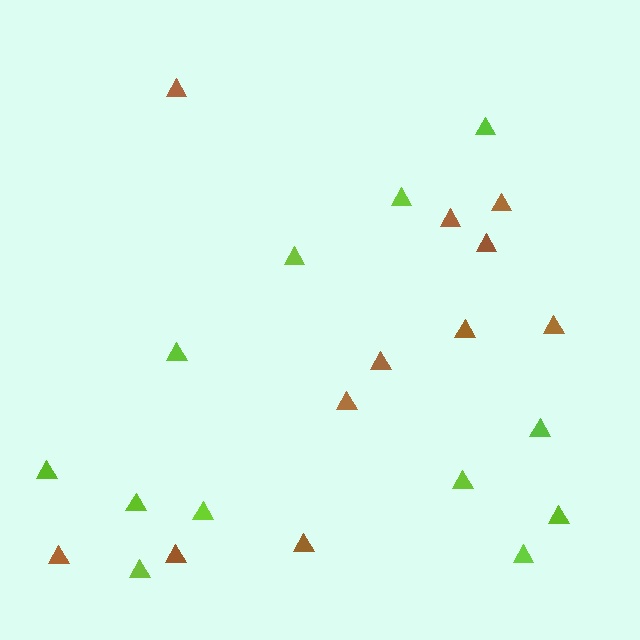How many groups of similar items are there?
There are 2 groups: one group of brown triangles (11) and one group of lime triangles (12).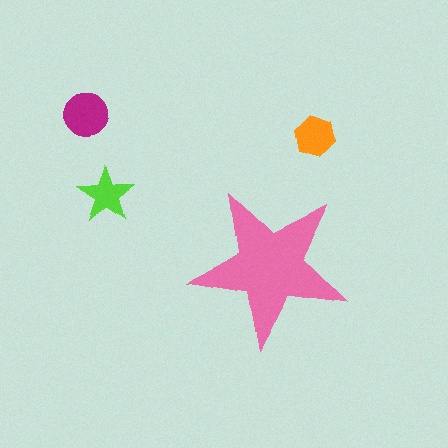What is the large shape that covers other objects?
A pink star.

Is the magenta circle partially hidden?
No, the magenta circle is fully visible.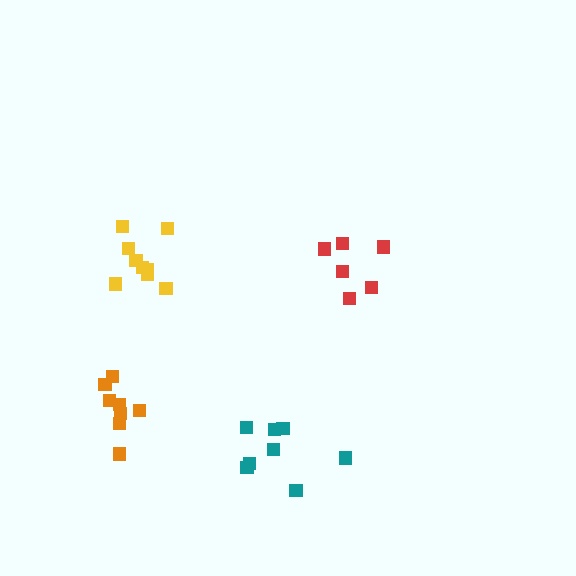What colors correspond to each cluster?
The clusters are colored: red, yellow, teal, orange.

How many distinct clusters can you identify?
There are 4 distinct clusters.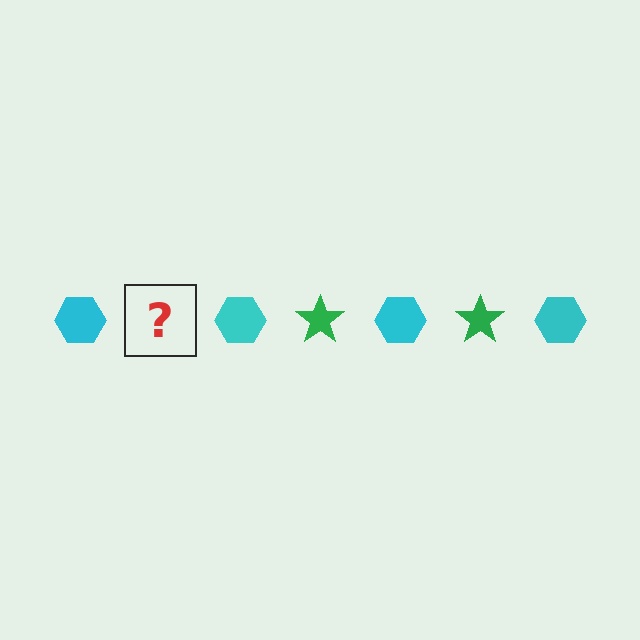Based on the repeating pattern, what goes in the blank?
The blank should be a green star.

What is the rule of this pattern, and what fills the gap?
The rule is that the pattern alternates between cyan hexagon and green star. The gap should be filled with a green star.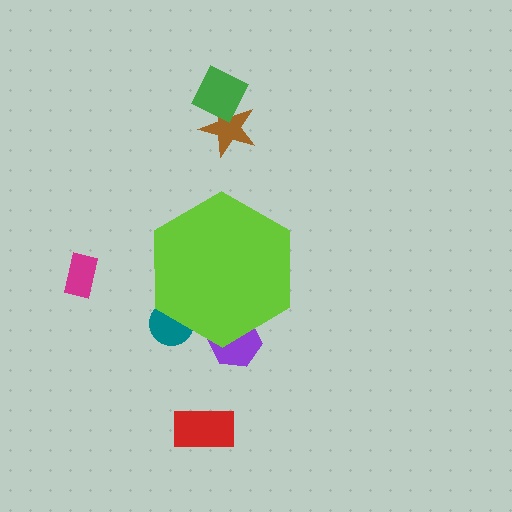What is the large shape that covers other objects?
A lime hexagon.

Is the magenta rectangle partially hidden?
No, the magenta rectangle is fully visible.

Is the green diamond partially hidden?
No, the green diamond is fully visible.